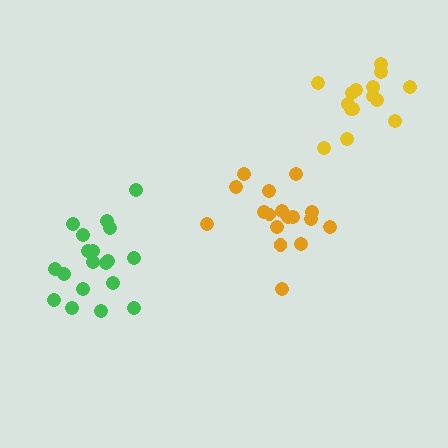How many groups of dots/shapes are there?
There are 3 groups.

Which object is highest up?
The yellow cluster is topmost.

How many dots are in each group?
Group 1: 17 dots, Group 2: 19 dots, Group 3: 15 dots (51 total).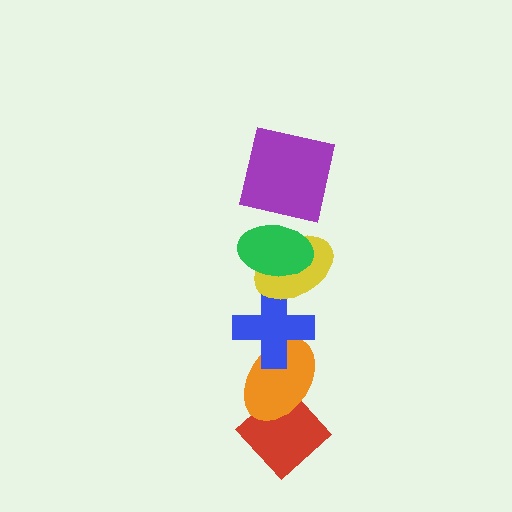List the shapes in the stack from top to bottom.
From top to bottom: the purple square, the green ellipse, the yellow ellipse, the blue cross, the orange ellipse, the red diamond.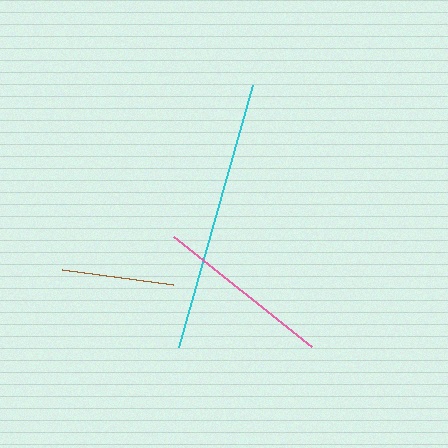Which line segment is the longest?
The cyan line is the longest at approximately 272 pixels.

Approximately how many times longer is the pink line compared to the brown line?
The pink line is approximately 1.6 times the length of the brown line.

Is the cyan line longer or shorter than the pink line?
The cyan line is longer than the pink line.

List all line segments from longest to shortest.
From longest to shortest: cyan, pink, brown.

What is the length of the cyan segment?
The cyan segment is approximately 272 pixels long.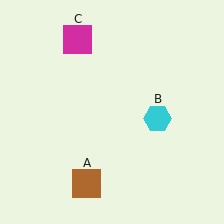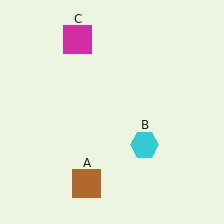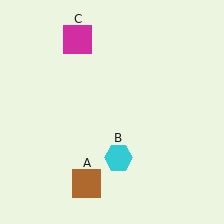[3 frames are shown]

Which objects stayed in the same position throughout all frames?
Brown square (object A) and magenta square (object C) remained stationary.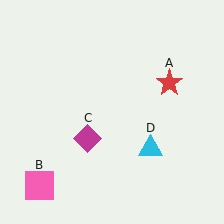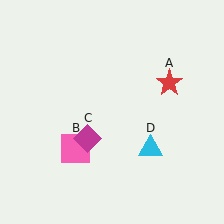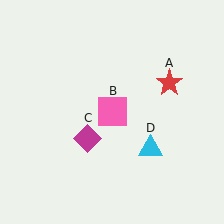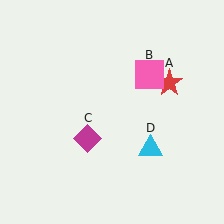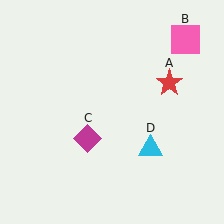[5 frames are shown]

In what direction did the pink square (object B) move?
The pink square (object B) moved up and to the right.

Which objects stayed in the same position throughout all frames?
Red star (object A) and magenta diamond (object C) and cyan triangle (object D) remained stationary.